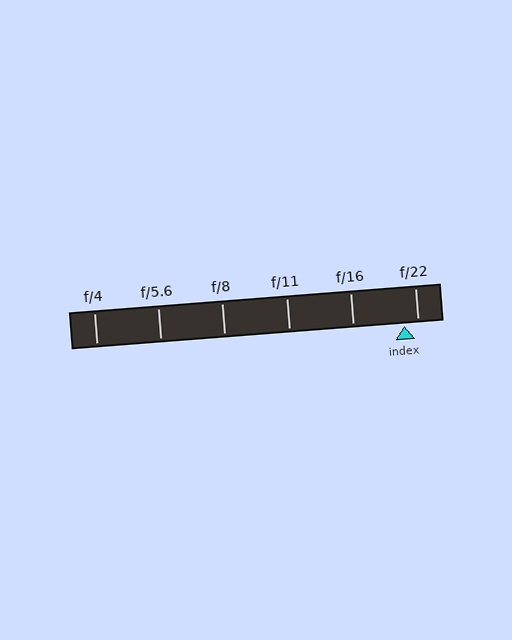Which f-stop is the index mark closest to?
The index mark is closest to f/22.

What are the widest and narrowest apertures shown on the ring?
The widest aperture shown is f/4 and the narrowest is f/22.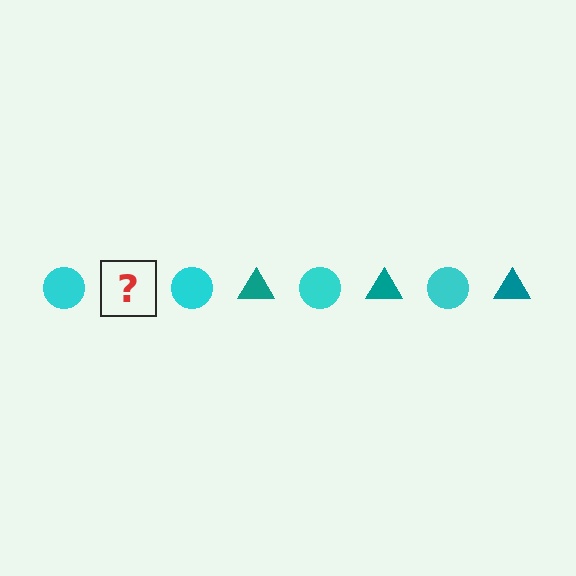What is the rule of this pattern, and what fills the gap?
The rule is that the pattern alternates between cyan circle and teal triangle. The gap should be filled with a teal triangle.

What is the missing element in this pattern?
The missing element is a teal triangle.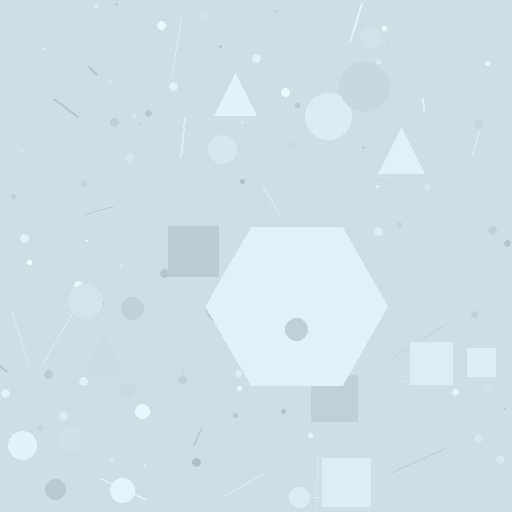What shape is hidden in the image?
A hexagon is hidden in the image.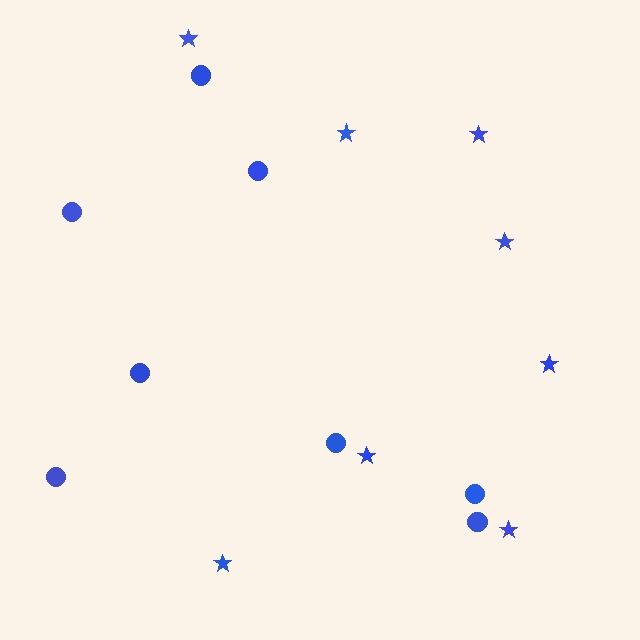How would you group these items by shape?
There are 2 groups: one group of stars (8) and one group of circles (8).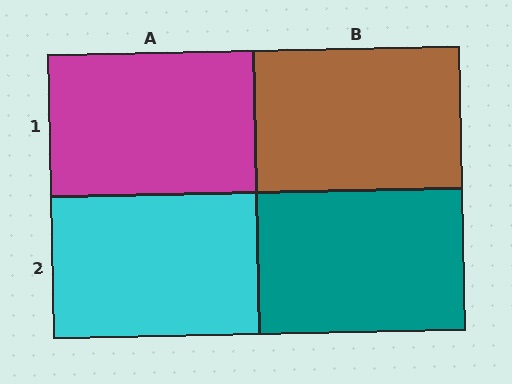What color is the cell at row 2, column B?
Teal.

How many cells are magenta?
1 cell is magenta.